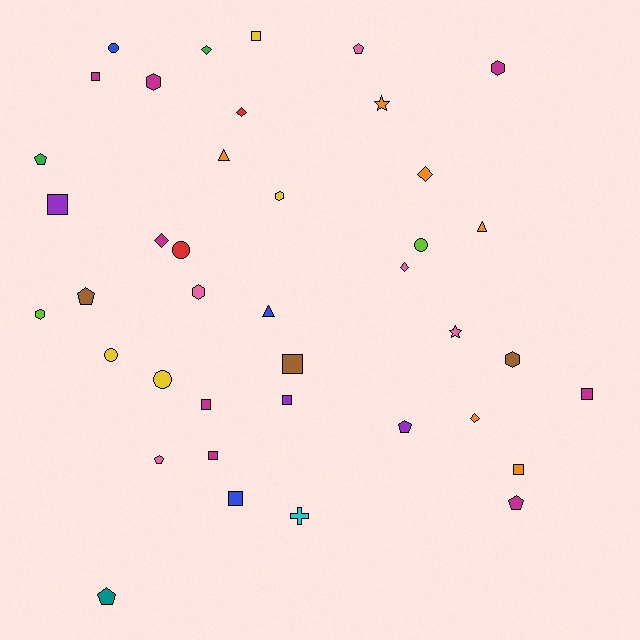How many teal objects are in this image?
There is 1 teal object.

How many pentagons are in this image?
There are 7 pentagons.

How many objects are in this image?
There are 40 objects.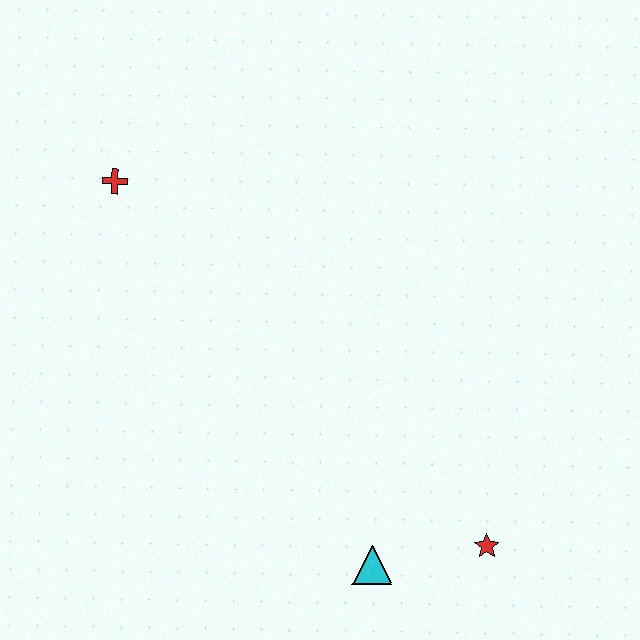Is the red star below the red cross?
Yes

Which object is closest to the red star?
The cyan triangle is closest to the red star.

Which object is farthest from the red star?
The red cross is farthest from the red star.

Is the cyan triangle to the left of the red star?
Yes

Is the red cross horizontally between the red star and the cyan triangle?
No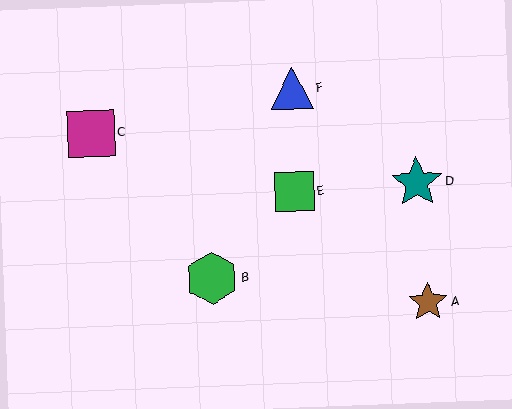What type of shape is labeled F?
Shape F is a blue triangle.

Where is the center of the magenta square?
The center of the magenta square is at (91, 134).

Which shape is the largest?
The green hexagon (labeled B) is the largest.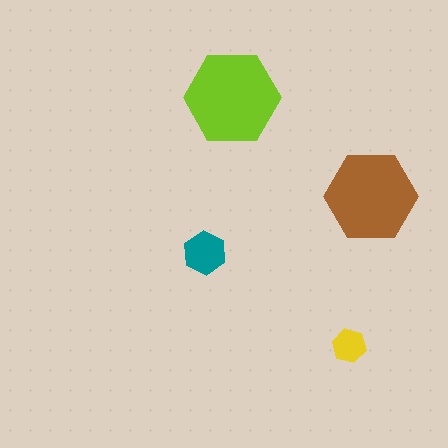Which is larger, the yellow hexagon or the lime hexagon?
The lime one.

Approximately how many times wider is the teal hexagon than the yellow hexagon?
About 1.5 times wider.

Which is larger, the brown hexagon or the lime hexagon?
The lime one.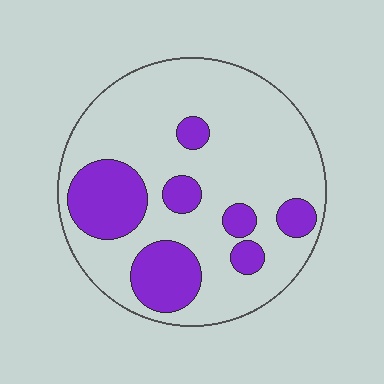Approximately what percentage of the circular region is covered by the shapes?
Approximately 25%.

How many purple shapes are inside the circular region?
7.